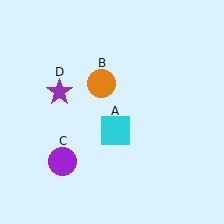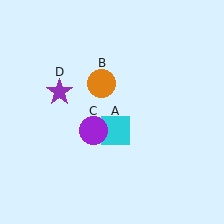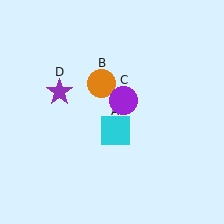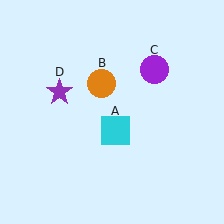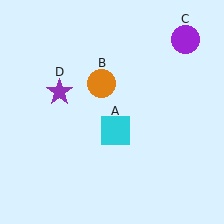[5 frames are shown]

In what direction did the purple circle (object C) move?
The purple circle (object C) moved up and to the right.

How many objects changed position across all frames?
1 object changed position: purple circle (object C).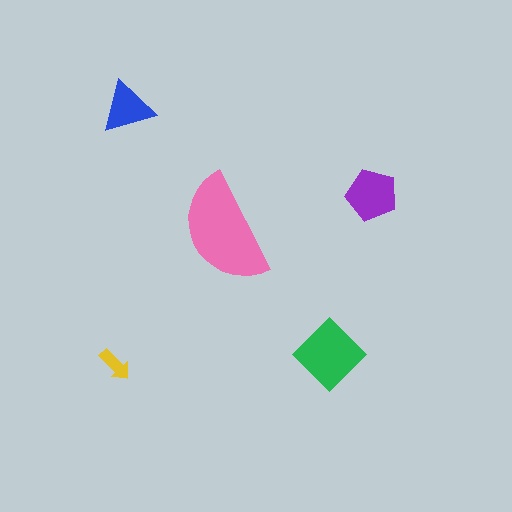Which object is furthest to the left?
The yellow arrow is leftmost.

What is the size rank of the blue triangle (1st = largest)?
4th.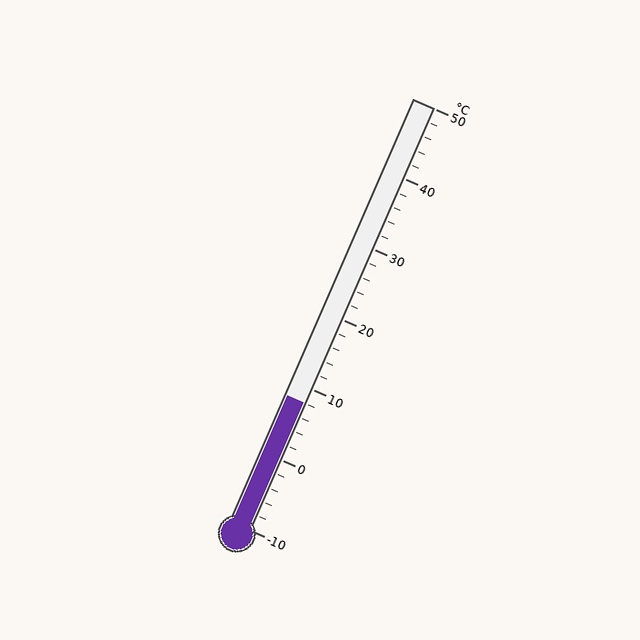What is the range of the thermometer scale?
The thermometer scale ranges from -10°C to 50°C.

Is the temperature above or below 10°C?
The temperature is below 10°C.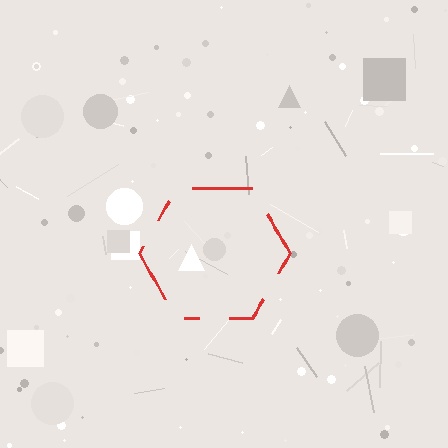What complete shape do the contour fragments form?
The contour fragments form a hexagon.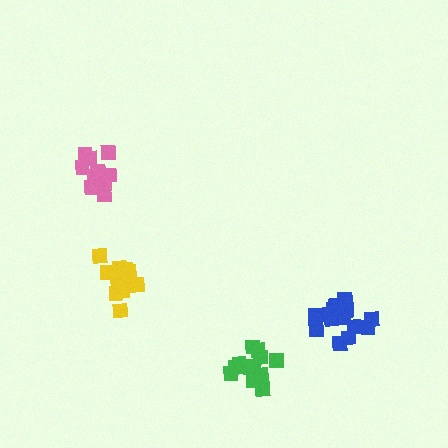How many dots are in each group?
Group 1: 13 dots, Group 2: 17 dots, Group 3: 16 dots, Group 4: 13 dots (59 total).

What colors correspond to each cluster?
The clusters are colored: pink, blue, yellow, green.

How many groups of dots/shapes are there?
There are 4 groups.